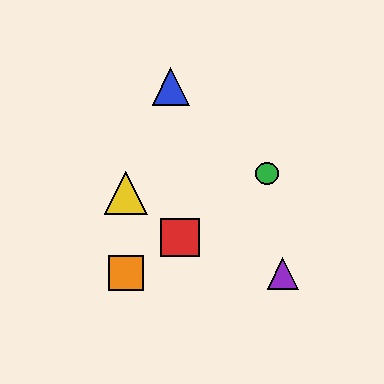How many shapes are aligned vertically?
2 shapes (the yellow triangle, the orange square) are aligned vertically.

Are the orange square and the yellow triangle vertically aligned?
Yes, both are at x≈126.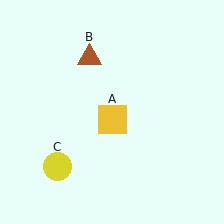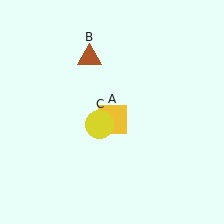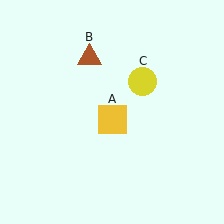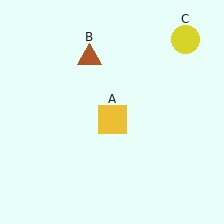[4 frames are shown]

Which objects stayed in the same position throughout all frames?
Yellow square (object A) and brown triangle (object B) remained stationary.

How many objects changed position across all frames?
1 object changed position: yellow circle (object C).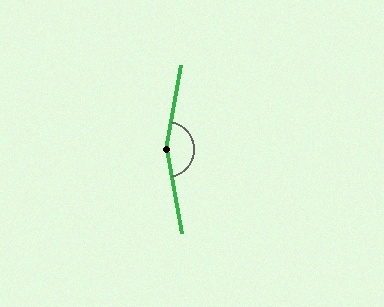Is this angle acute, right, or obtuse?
It is obtuse.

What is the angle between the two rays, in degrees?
Approximately 160 degrees.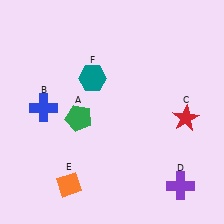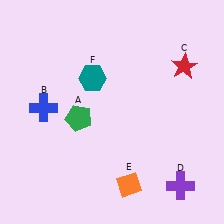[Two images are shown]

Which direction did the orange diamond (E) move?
The orange diamond (E) moved right.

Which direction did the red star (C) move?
The red star (C) moved up.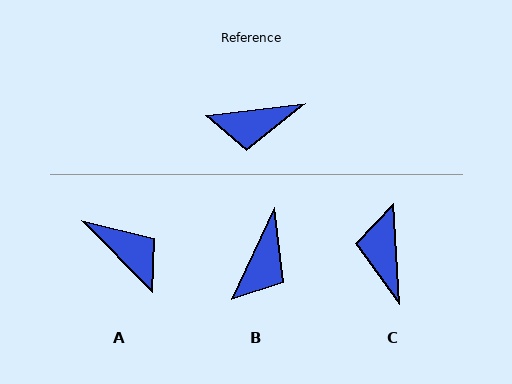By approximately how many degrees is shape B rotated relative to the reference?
Approximately 58 degrees counter-clockwise.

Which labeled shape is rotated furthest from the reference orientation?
A, about 128 degrees away.